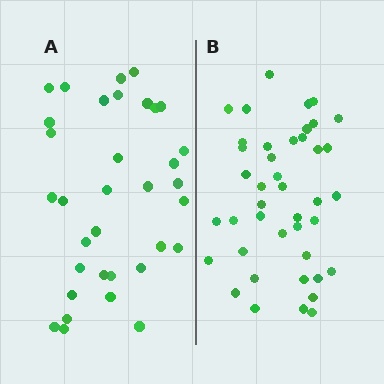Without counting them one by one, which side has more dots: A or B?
Region B (the right region) has more dots.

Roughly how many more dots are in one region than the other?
Region B has roughly 8 or so more dots than region A.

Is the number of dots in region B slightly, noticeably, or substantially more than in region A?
Region B has only slightly more — the two regions are fairly close. The ratio is roughly 1.2 to 1.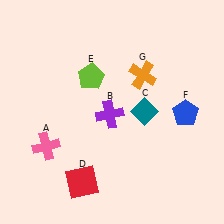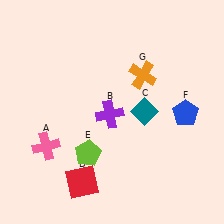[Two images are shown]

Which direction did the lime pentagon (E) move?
The lime pentagon (E) moved down.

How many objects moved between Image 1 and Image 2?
1 object moved between the two images.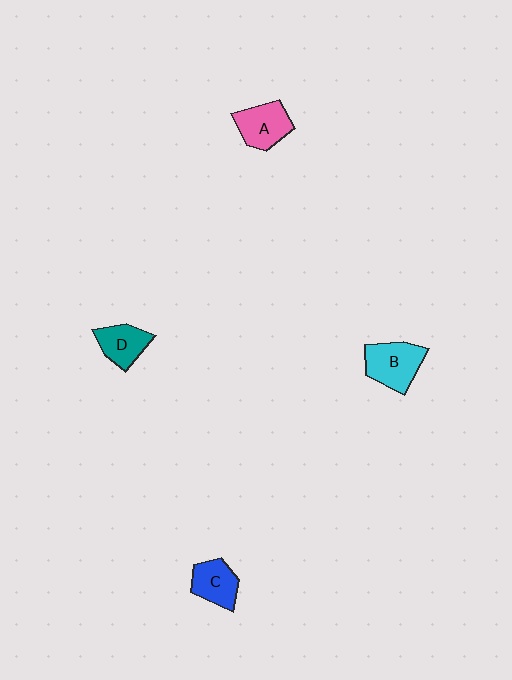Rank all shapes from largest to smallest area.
From largest to smallest: B (cyan), A (pink), C (blue), D (teal).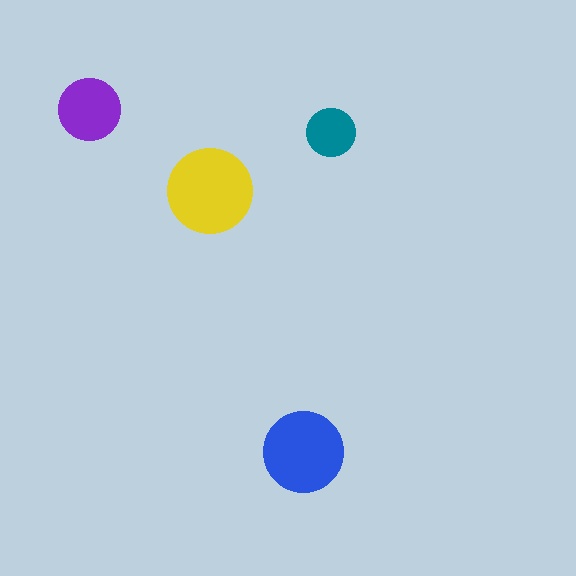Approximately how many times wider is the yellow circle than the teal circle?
About 1.5 times wider.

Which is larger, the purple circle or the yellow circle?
The yellow one.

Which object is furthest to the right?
The teal circle is rightmost.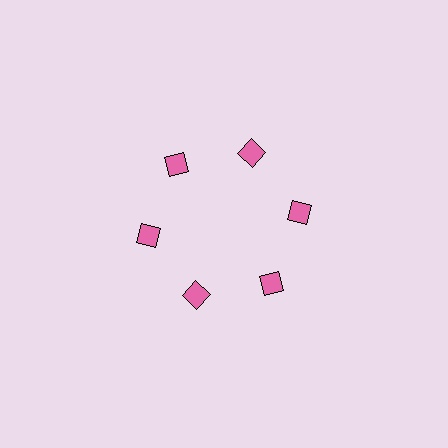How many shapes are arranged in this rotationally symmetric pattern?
There are 6 shapes, arranged in 6 groups of 1.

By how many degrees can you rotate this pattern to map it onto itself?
The pattern maps onto itself every 60 degrees of rotation.